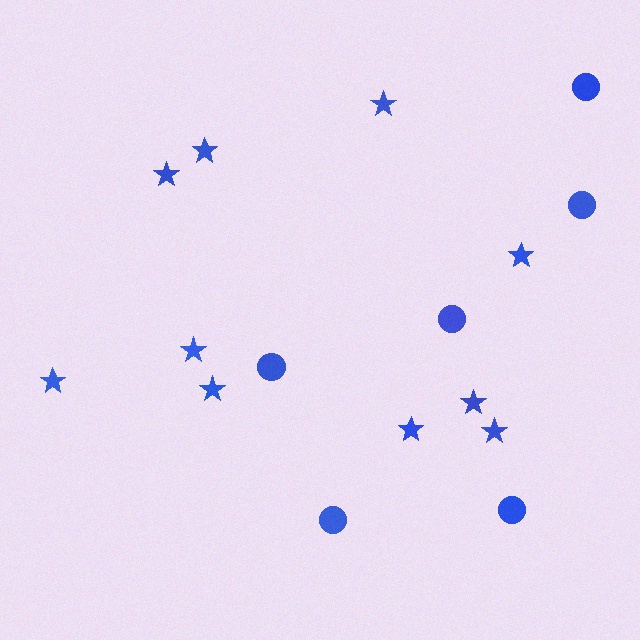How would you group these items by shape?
There are 2 groups: one group of stars (10) and one group of circles (6).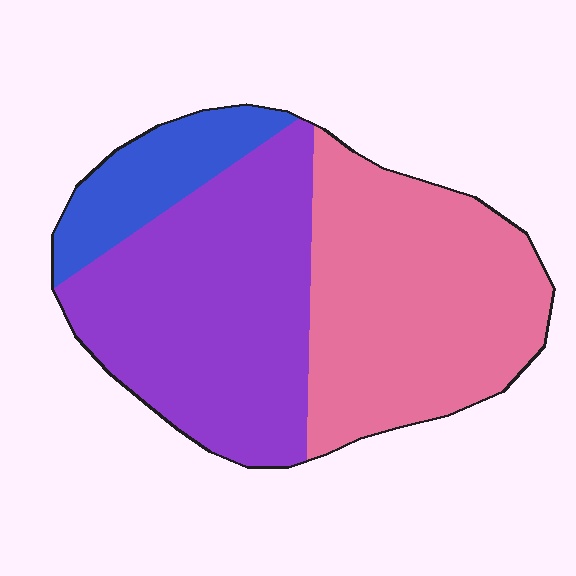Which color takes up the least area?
Blue, at roughly 15%.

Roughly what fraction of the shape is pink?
Pink covers about 45% of the shape.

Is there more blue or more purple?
Purple.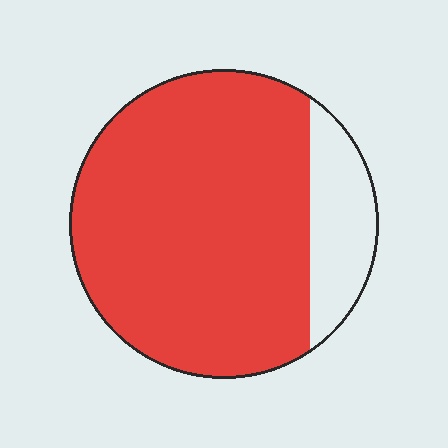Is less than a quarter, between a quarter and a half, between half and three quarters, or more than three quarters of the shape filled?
More than three quarters.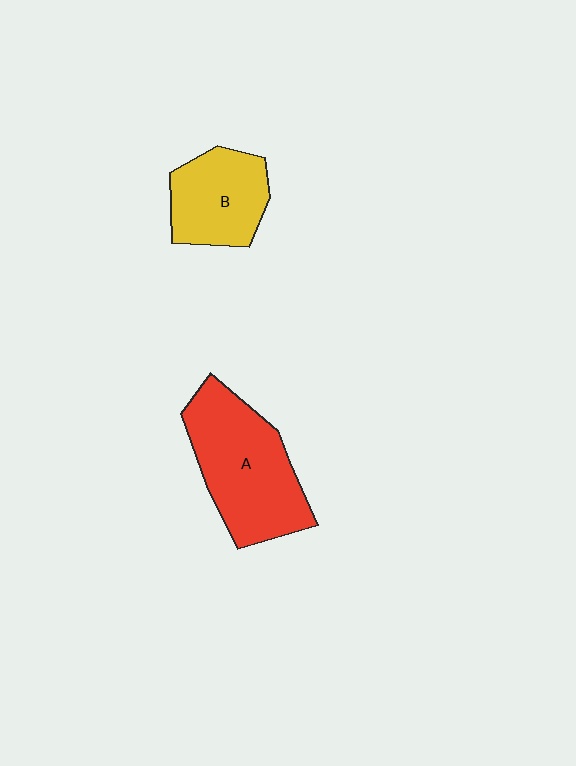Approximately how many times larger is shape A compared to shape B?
Approximately 1.5 times.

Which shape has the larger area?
Shape A (red).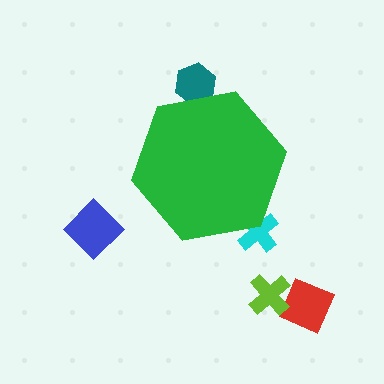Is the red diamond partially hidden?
No, the red diamond is fully visible.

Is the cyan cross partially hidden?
Yes, the cyan cross is partially hidden behind the green hexagon.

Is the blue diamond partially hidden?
No, the blue diamond is fully visible.